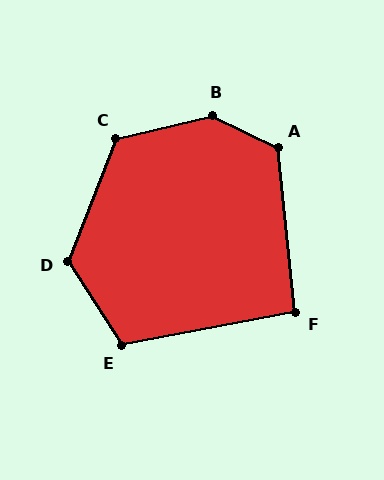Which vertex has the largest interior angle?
B, at approximately 140 degrees.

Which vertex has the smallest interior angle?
F, at approximately 95 degrees.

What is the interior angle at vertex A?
Approximately 122 degrees (obtuse).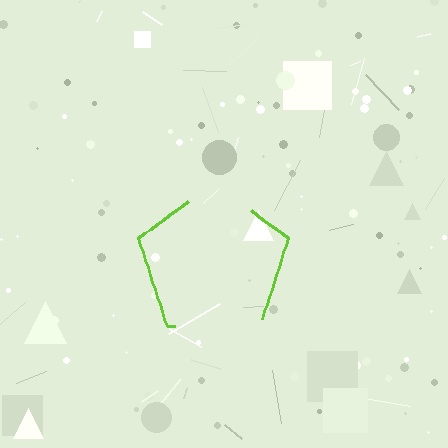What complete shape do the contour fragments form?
The contour fragments form a pentagon.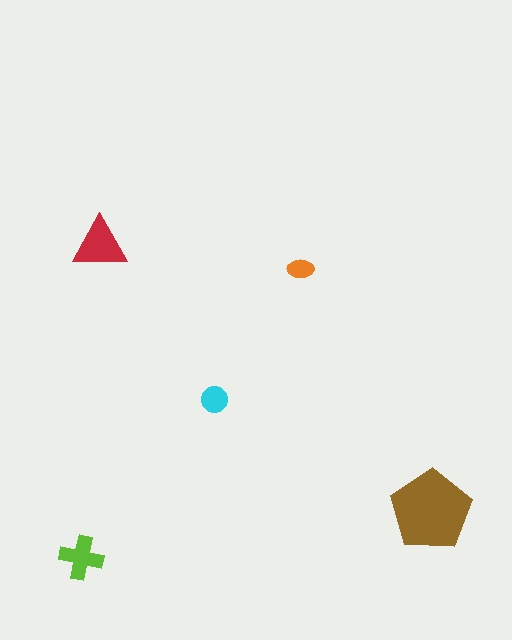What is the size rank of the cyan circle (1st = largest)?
4th.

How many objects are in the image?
There are 5 objects in the image.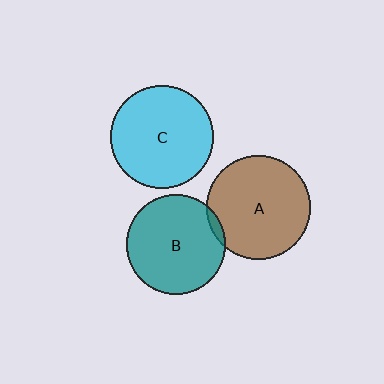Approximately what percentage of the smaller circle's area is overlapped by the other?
Approximately 5%.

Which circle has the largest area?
Circle A (brown).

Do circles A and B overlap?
Yes.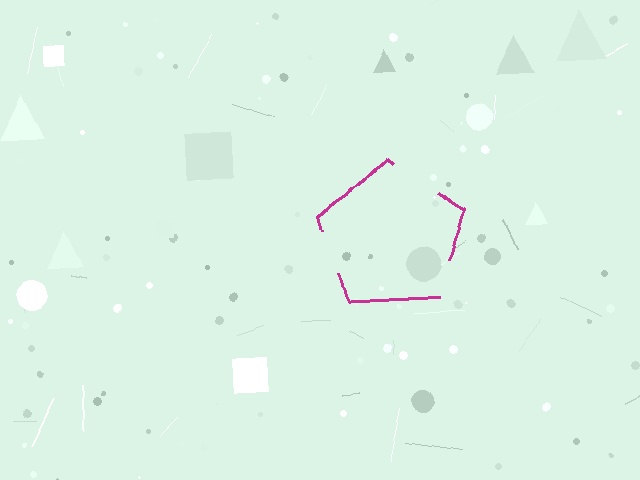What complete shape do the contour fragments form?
The contour fragments form a pentagon.